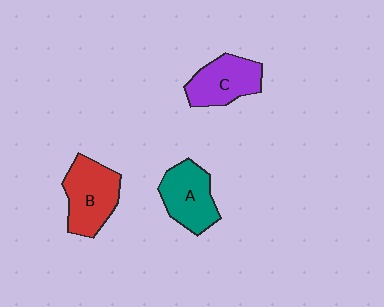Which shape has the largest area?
Shape B (red).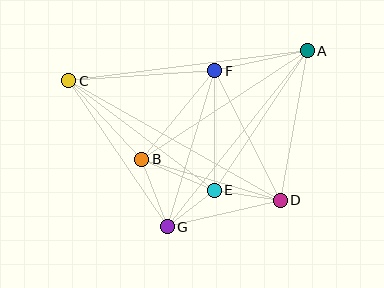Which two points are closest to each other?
Points E and G are closest to each other.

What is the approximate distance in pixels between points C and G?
The distance between C and G is approximately 176 pixels.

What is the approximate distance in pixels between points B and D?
The distance between B and D is approximately 144 pixels.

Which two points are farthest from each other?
Points C and D are farthest from each other.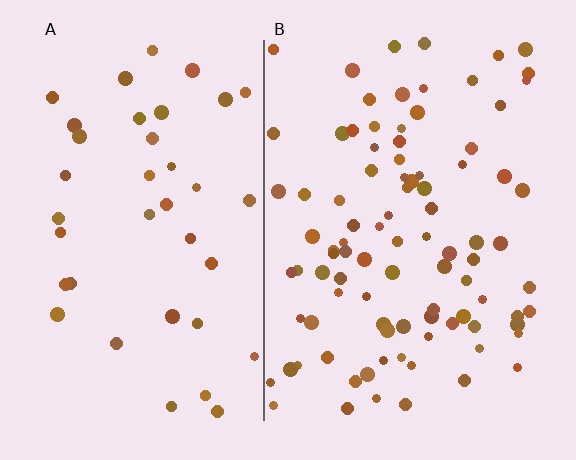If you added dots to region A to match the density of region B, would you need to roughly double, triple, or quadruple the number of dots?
Approximately double.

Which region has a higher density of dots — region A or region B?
B (the right).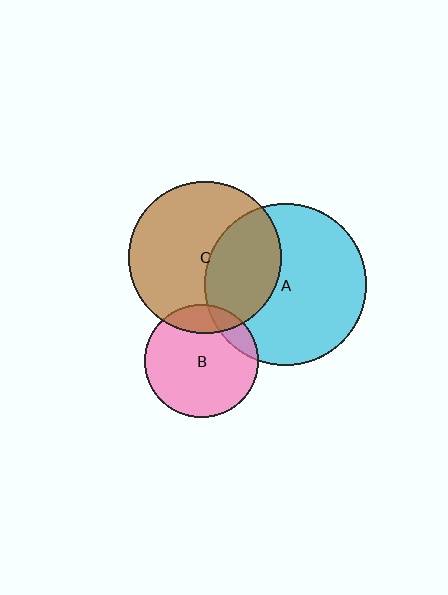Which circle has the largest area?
Circle A (cyan).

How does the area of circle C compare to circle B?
Approximately 1.8 times.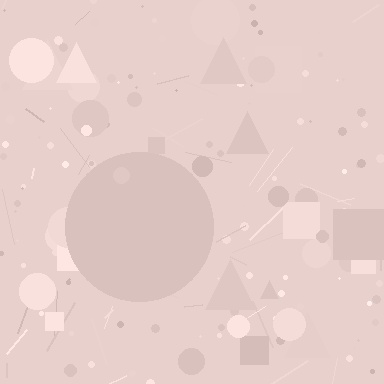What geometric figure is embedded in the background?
A circle is embedded in the background.